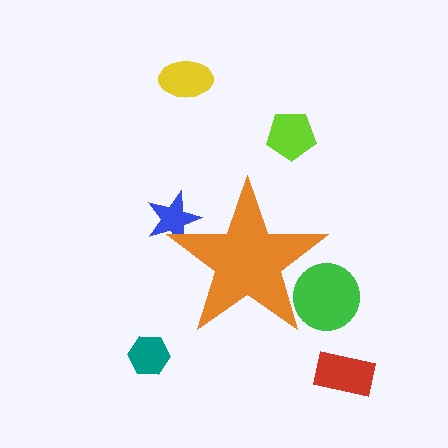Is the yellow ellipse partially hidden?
No, the yellow ellipse is fully visible.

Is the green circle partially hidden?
Yes, the green circle is partially hidden behind the orange star.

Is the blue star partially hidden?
Yes, the blue star is partially hidden behind the orange star.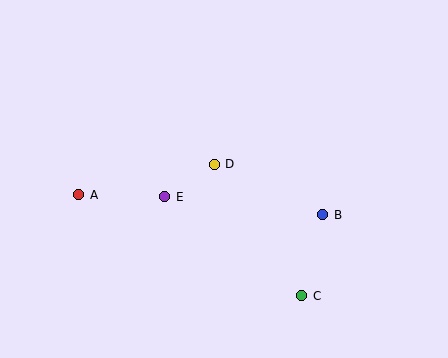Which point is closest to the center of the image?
Point D at (214, 164) is closest to the center.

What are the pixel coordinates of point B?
Point B is at (323, 215).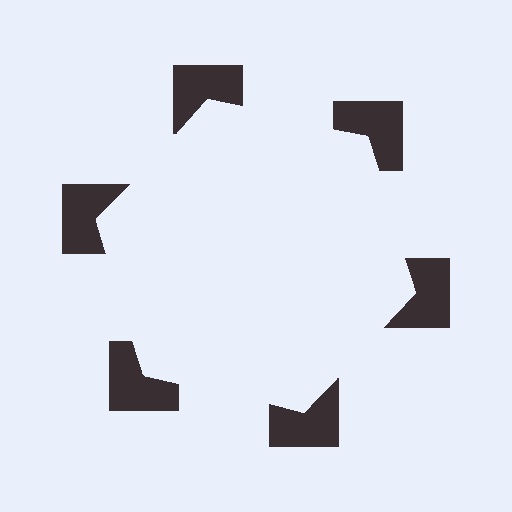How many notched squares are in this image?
There are 6 — one at each vertex of the illusory hexagon.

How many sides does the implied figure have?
6 sides.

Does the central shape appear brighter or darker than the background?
It typically appears slightly brighter than the background, even though no actual brightness change is drawn.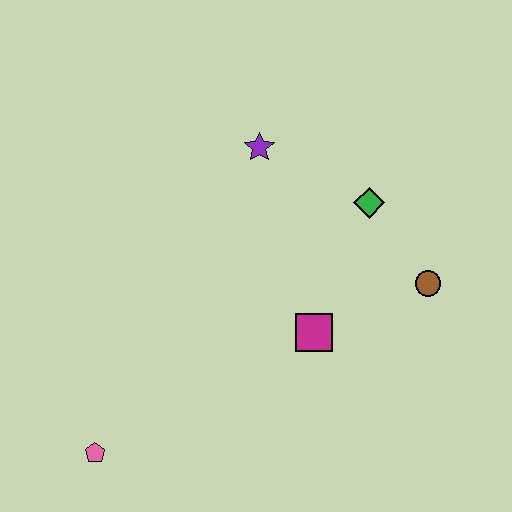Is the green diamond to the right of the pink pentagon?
Yes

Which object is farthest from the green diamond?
The pink pentagon is farthest from the green diamond.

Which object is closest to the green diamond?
The brown circle is closest to the green diamond.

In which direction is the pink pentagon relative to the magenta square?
The pink pentagon is to the left of the magenta square.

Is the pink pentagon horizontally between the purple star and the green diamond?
No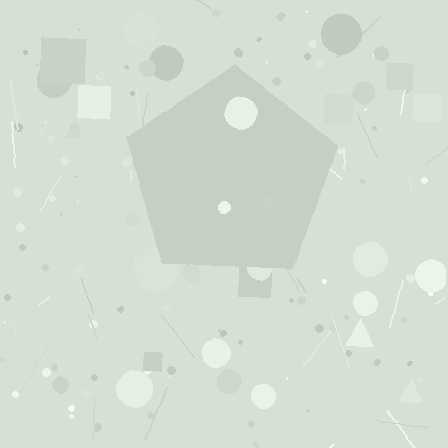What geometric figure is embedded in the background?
A pentagon is embedded in the background.